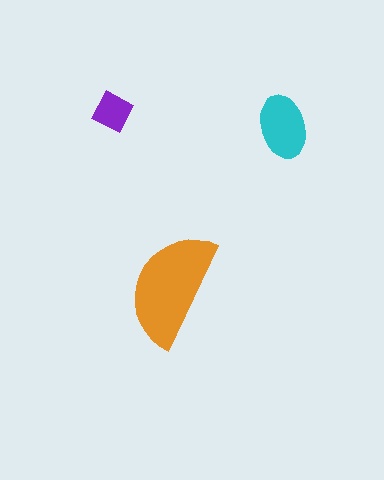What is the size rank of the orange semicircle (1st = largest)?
1st.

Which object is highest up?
The purple diamond is topmost.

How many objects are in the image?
There are 3 objects in the image.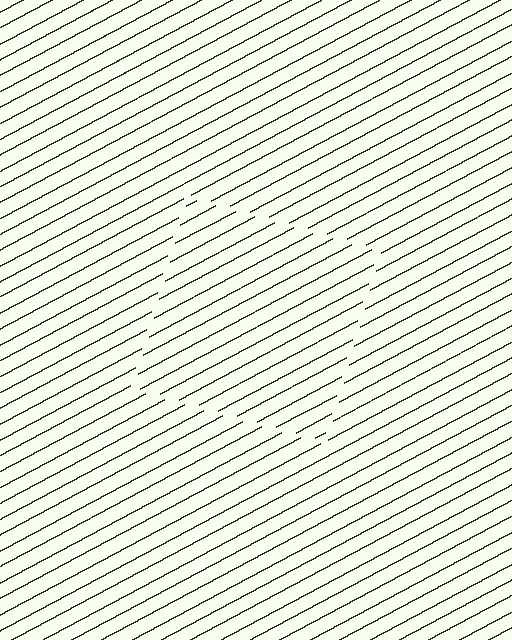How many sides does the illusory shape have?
4 sides — the line-ends trace a square.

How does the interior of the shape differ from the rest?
The interior of the shape contains the same grating, shifted by half a period — the contour is defined by the phase discontinuity where line-ends from the inner and outer gratings abut.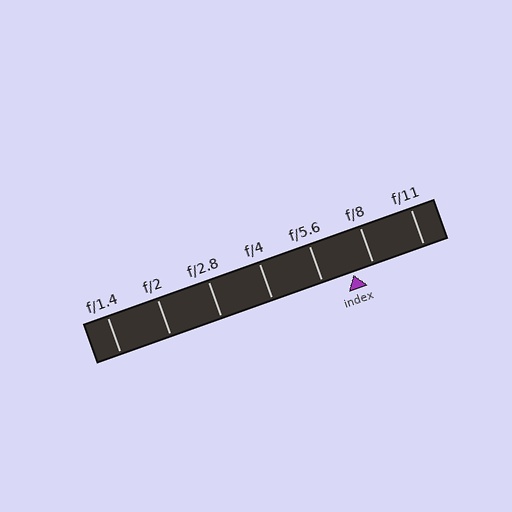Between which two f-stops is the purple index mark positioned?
The index mark is between f/5.6 and f/8.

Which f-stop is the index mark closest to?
The index mark is closest to f/8.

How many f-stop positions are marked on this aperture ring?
There are 7 f-stop positions marked.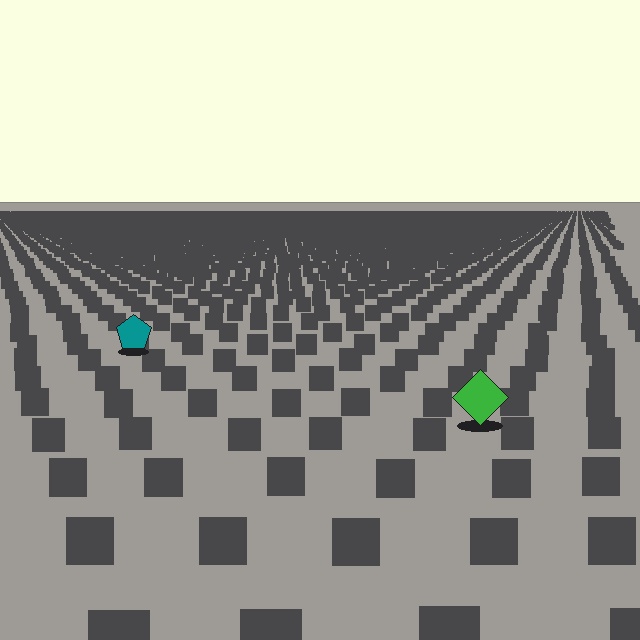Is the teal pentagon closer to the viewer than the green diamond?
No. The green diamond is closer — you can tell from the texture gradient: the ground texture is coarser near it.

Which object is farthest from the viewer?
The teal pentagon is farthest from the viewer. It appears smaller and the ground texture around it is denser.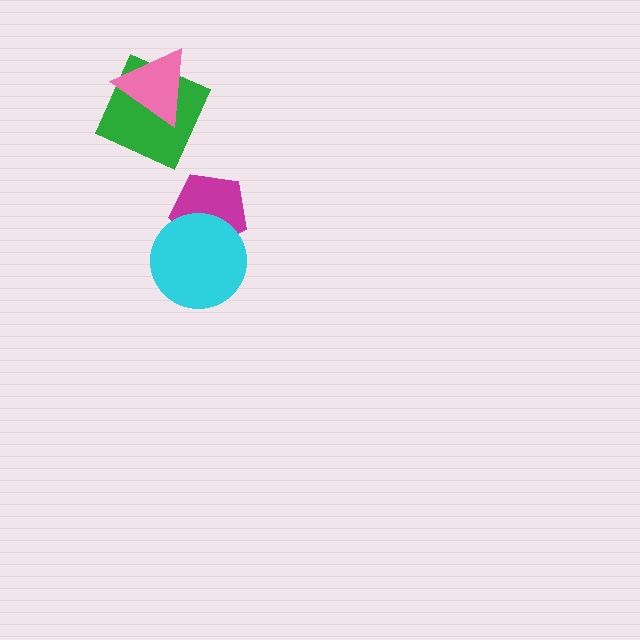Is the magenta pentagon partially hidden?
Yes, it is partially covered by another shape.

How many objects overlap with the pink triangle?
1 object overlaps with the pink triangle.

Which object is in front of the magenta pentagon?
The cyan circle is in front of the magenta pentagon.